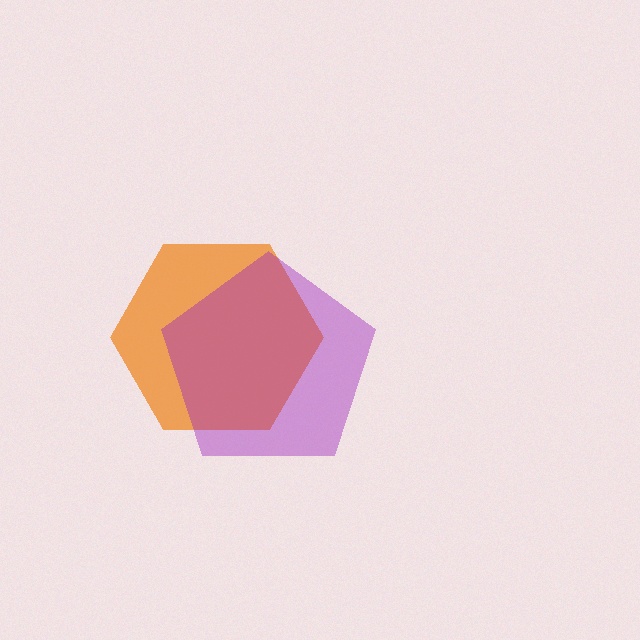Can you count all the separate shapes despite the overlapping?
Yes, there are 2 separate shapes.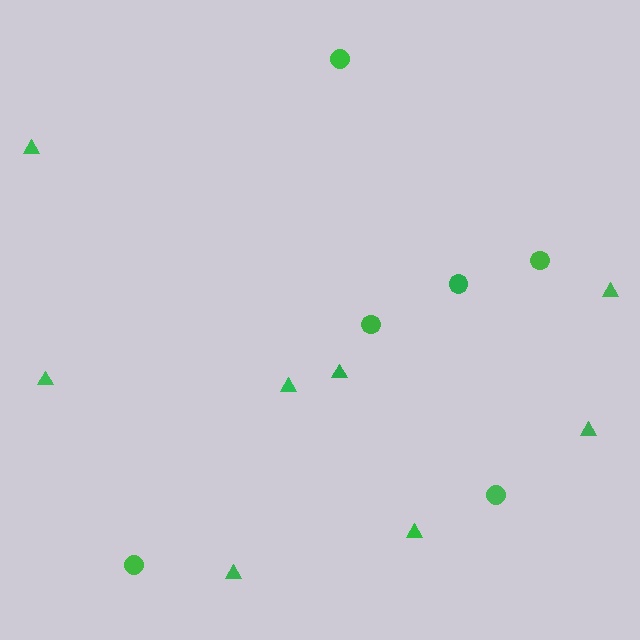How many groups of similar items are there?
There are 2 groups: one group of circles (6) and one group of triangles (8).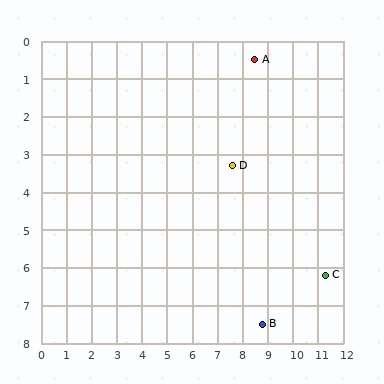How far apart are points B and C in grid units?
Points B and C are about 2.8 grid units apart.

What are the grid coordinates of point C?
Point C is at approximately (11.3, 6.2).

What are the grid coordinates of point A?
Point A is at approximately (8.5, 0.5).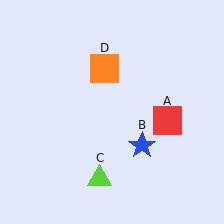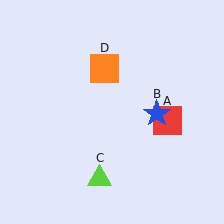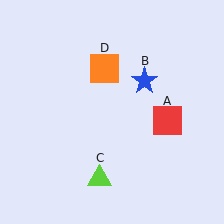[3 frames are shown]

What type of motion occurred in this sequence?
The blue star (object B) rotated counterclockwise around the center of the scene.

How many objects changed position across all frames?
1 object changed position: blue star (object B).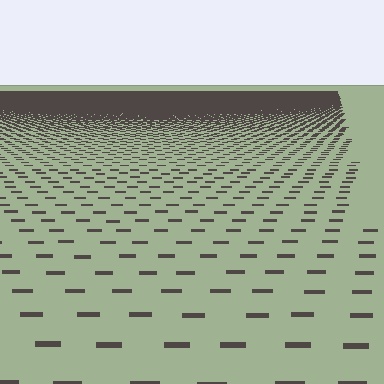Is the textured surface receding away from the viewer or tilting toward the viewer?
The surface is receding away from the viewer. Texture elements get smaller and denser toward the top.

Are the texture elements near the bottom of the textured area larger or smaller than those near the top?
Larger. Near the bottom, elements are closer to the viewer and appear at a bigger on-screen size.